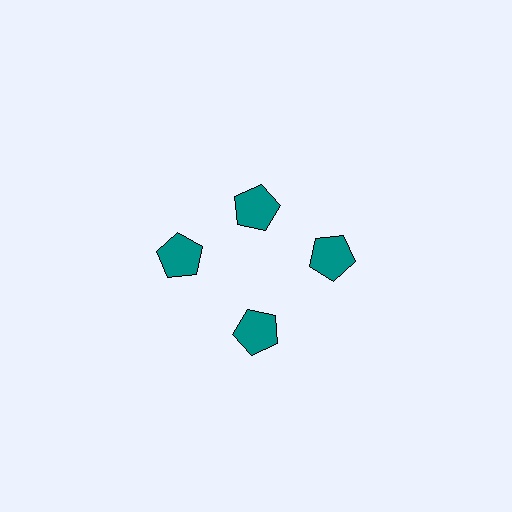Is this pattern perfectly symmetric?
No. The 4 teal pentagons are arranged in a ring, but one element near the 12 o'clock position is pulled inward toward the center, breaking the 4-fold rotational symmetry.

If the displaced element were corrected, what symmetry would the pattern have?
It would have 4-fold rotational symmetry — the pattern would map onto itself every 90 degrees.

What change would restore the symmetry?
The symmetry would be restored by moving it outward, back onto the ring so that all 4 pentagons sit at equal angles and equal distance from the center.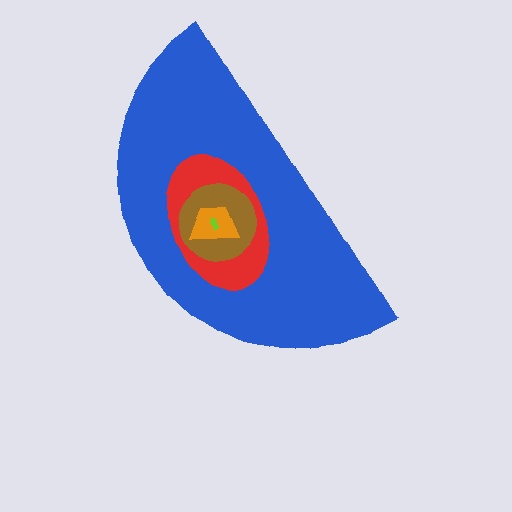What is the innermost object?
The lime arrow.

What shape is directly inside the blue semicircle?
The red ellipse.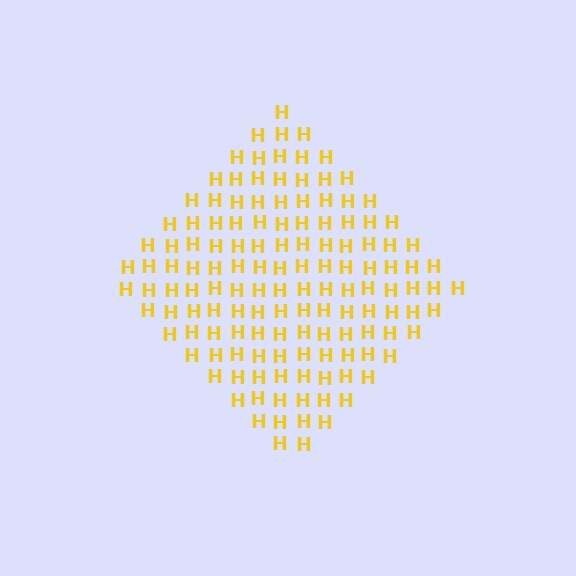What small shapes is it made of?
It is made of small letter H's.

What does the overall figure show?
The overall figure shows a diamond.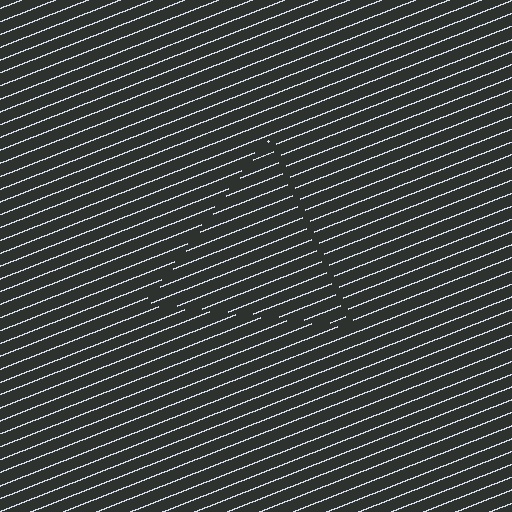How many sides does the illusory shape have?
3 sides — the line-ends trace a triangle.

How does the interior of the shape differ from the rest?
The interior of the shape contains the same grating, shifted by half a period — the contour is defined by the phase discontinuity where line-ends from the inner and outer gratings abut.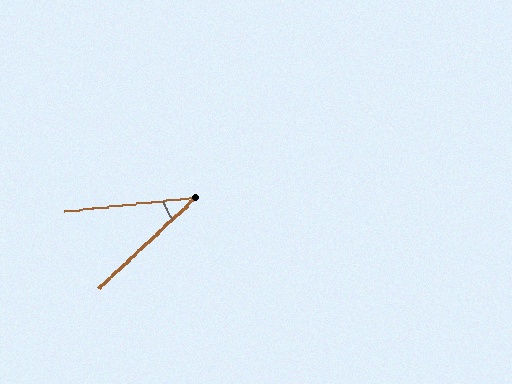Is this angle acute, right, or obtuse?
It is acute.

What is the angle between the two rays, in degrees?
Approximately 37 degrees.